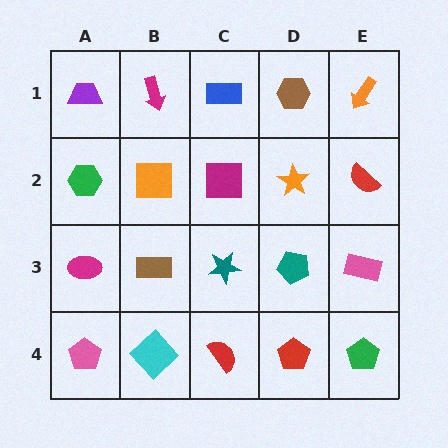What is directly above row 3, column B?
An orange square.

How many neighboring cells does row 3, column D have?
4.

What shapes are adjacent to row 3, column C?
A magenta square (row 2, column C), a red semicircle (row 4, column C), a brown rectangle (row 3, column B), a teal pentagon (row 3, column D).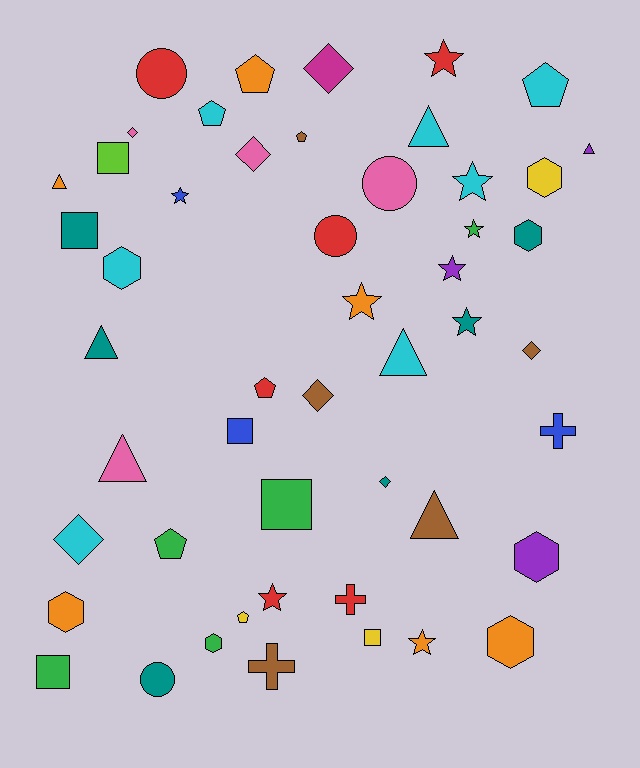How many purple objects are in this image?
There are 3 purple objects.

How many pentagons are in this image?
There are 7 pentagons.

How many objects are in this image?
There are 50 objects.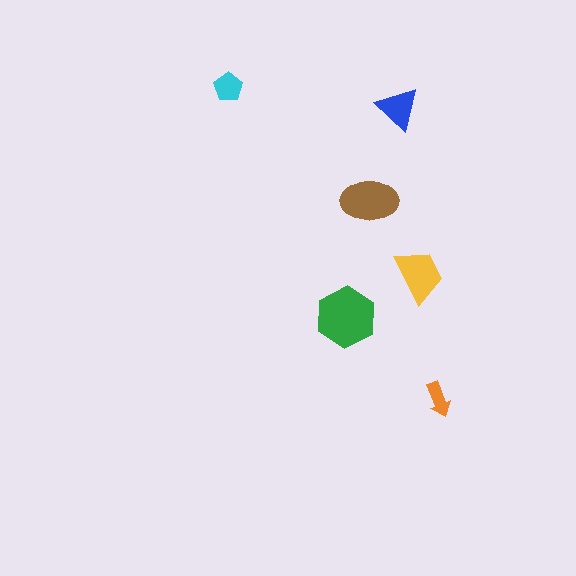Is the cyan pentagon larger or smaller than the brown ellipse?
Smaller.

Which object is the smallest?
The orange arrow.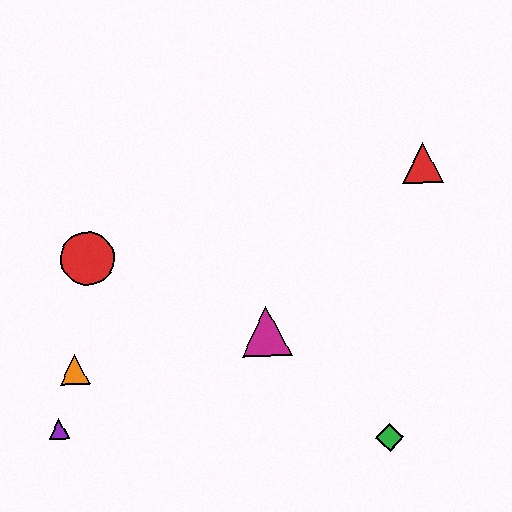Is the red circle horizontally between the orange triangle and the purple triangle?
No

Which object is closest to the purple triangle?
The orange triangle is closest to the purple triangle.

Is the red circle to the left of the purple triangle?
No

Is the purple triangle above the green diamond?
Yes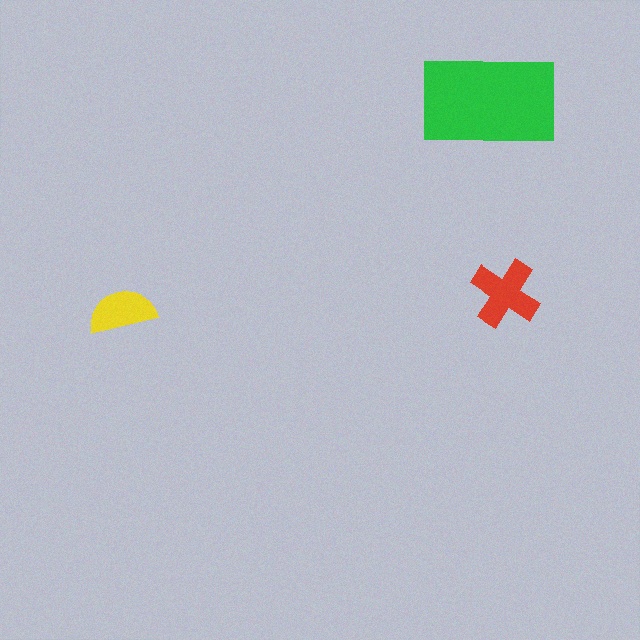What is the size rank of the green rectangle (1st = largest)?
1st.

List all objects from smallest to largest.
The yellow semicircle, the red cross, the green rectangle.